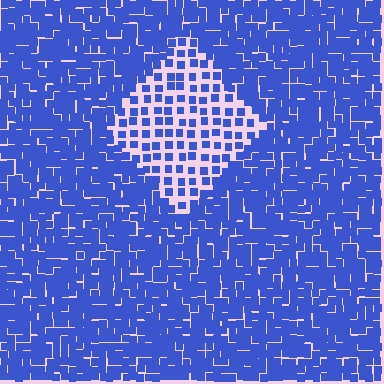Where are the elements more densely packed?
The elements are more densely packed outside the diamond boundary.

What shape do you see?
I see a diamond.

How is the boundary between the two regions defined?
The boundary is defined by a change in element density (approximately 2.3x ratio). All elements are the same color, size, and shape.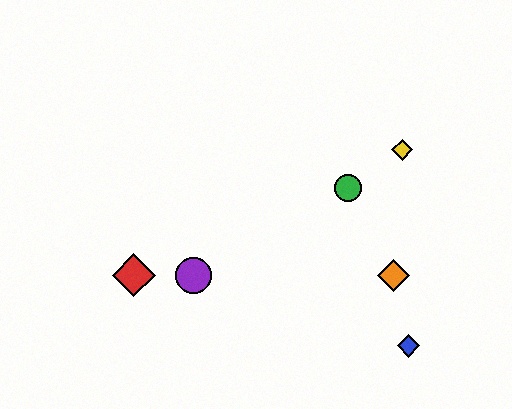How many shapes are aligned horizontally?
3 shapes (the red diamond, the purple circle, the orange diamond) are aligned horizontally.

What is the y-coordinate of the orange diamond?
The orange diamond is at y≈275.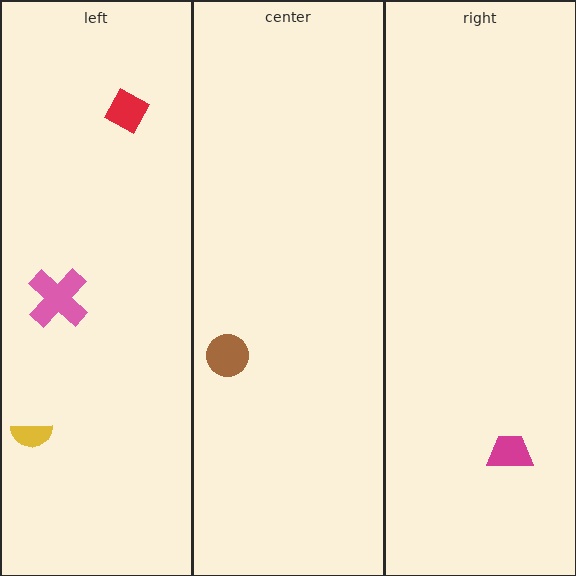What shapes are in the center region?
The brown circle.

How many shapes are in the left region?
3.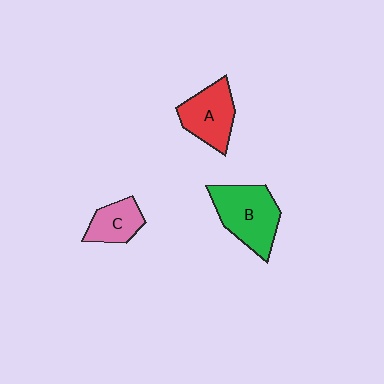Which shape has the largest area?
Shape B (green).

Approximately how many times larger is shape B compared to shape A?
Approximately 1.3 times.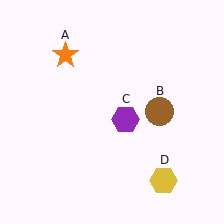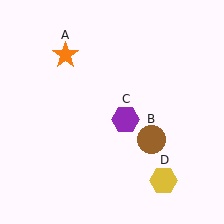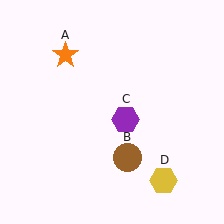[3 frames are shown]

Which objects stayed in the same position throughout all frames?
Orange star (object A) and purple hexagon (object C) and yellow hexagon (object D) remained stationary.